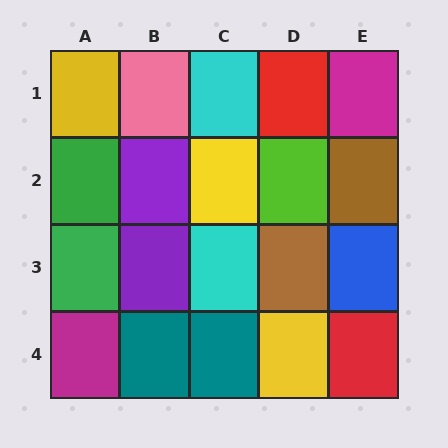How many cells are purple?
2 cells are purple.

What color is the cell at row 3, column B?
Purple.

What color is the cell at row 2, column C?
Yellow.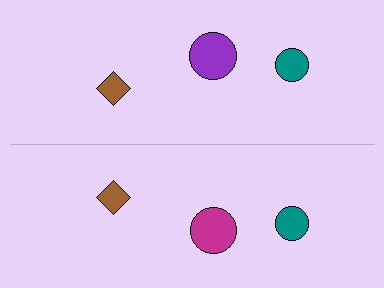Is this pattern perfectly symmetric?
No, the pattern is not perfectly symmetric. The magenta circle on the bottom side breaks the symmetry — its mirror counterpart is purple.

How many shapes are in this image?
There are 6 shapes in this image.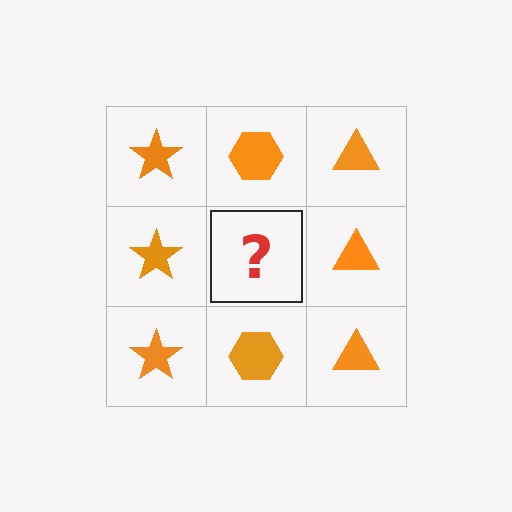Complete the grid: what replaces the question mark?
The question mark should be replaced with an orange hexagon.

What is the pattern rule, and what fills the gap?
The rule is that each column has a consistent shape. The gap should be filled with an orange hexagon.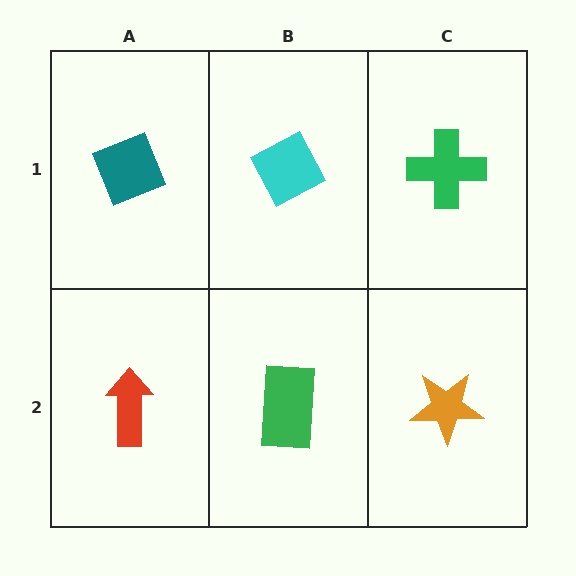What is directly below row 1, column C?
An orange star.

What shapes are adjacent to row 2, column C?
A green cross (row 1, column C), a green rectangle (row 2, column B).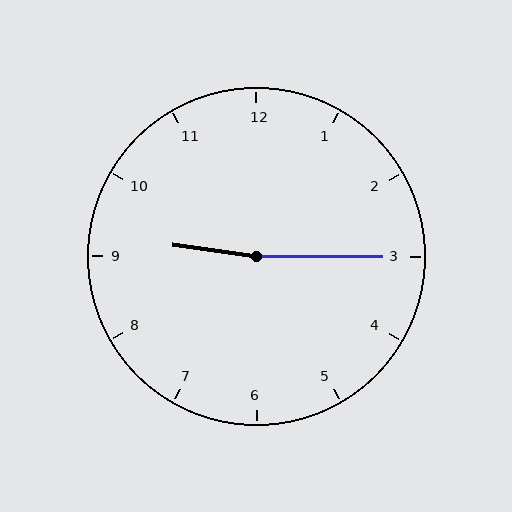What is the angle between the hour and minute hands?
Approximately 172 degrees.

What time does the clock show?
9:15.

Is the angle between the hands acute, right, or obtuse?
It is obtuse.